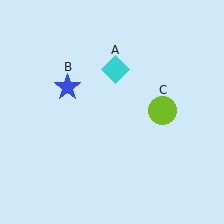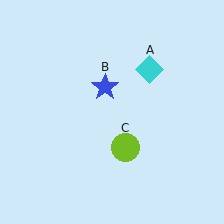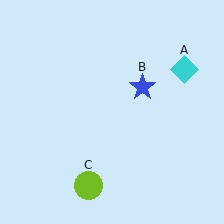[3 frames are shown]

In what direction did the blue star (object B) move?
The blue star (object B) moved right.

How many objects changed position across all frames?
3 objects changed position: cyan diamond (object A), blue star (object B), lime circle (object C).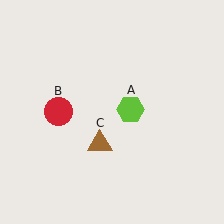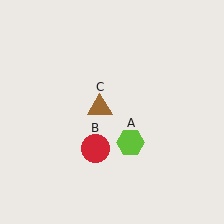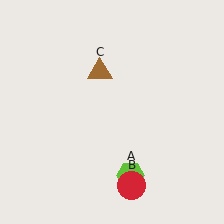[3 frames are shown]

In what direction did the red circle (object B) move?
The red circle (object B) moved down and to the right.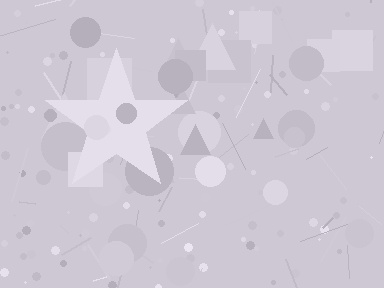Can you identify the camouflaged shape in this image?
The camouflaged shape is a star.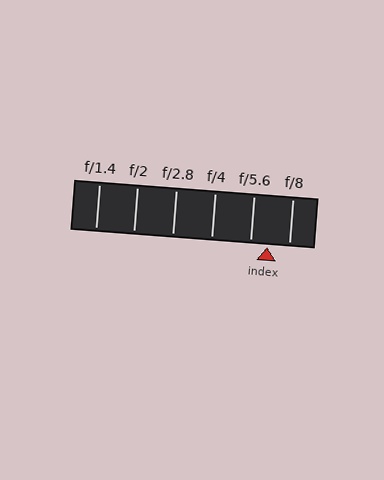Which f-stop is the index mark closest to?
The index mark is closest to f/5.6.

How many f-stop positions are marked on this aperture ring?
There are 6 f-stop positions marked.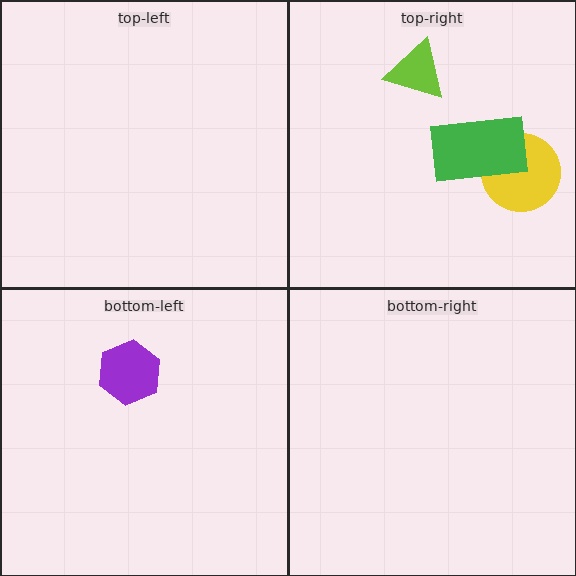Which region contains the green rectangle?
The top-right region.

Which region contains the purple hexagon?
The bottom-left region.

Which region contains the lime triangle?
The top-right region.